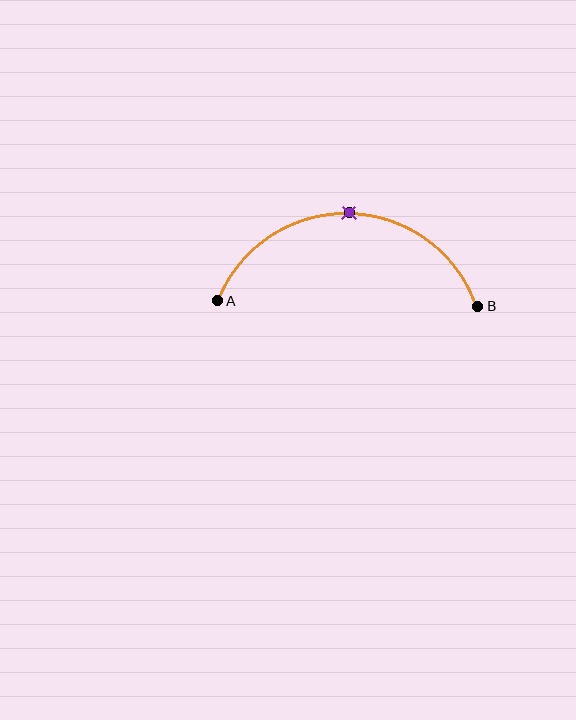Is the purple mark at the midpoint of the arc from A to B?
Yes. The purple mark lies on the arc at equal arc-length from both A and B — it is the arc midpoint.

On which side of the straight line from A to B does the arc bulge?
The arc bulges above the straight line connecting A and B.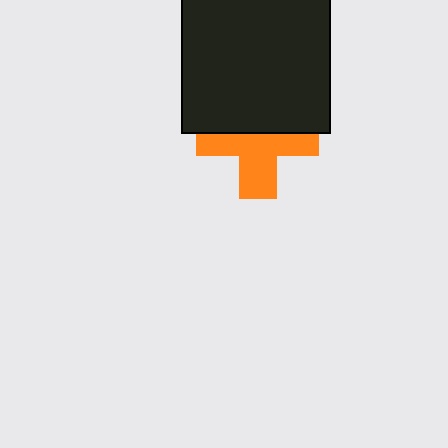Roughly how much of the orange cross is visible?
About half of it is visible (roughly 56%).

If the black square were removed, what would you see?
You would see the complete orange cross.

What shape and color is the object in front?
The object in front is a black square.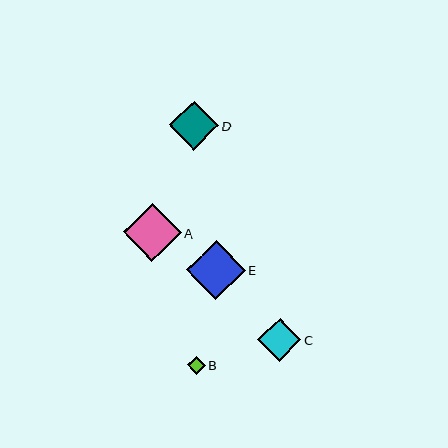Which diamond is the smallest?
Diamond B is the smallest with a size of approximately 18 pixels.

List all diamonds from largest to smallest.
From largest to smallest: E, A, D, C, B.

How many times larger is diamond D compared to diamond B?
Diamond D is approximately 2.7 times the size of diamond B.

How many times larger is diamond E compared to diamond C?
Diamond E is approximately 1.4 times the size of diamond C.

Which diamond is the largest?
Diamond E is the largest with a size of approximately 59 pixels.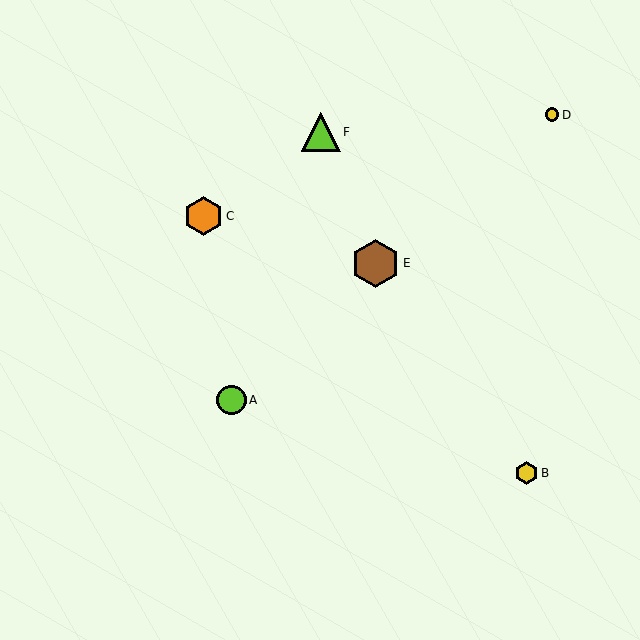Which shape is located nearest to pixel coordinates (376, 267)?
The brown hexagon (labeled E) at (376, 263) is nearest to that location.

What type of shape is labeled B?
Shape B is a yellow hexagon.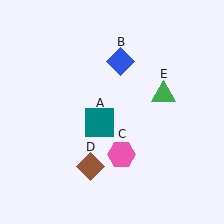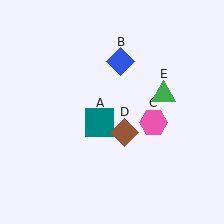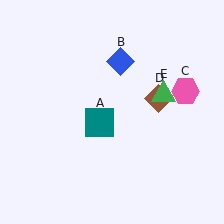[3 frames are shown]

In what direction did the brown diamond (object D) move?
The brown diamond (object D) moved up and to the right.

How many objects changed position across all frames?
2 objects changed position: pink hexagon (object C), brown diamond (object D).